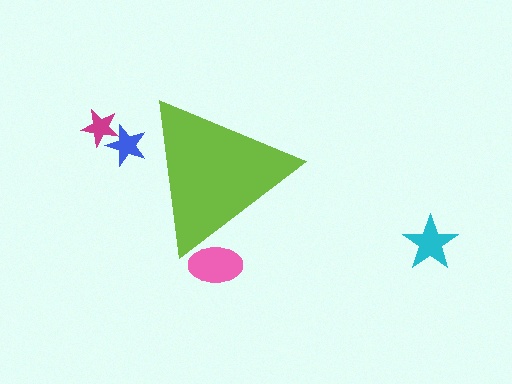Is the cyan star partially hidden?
No, the cyan star is fully visible.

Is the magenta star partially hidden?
No, the magenta star is fully visible.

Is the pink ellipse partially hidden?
Yes, the pink ellipse is partially hidden behind the lime triangle.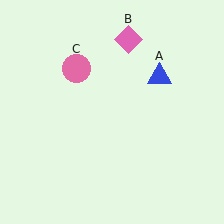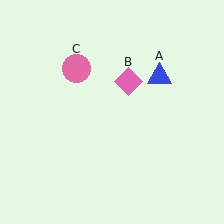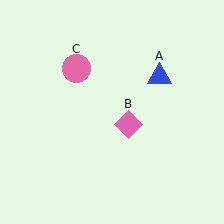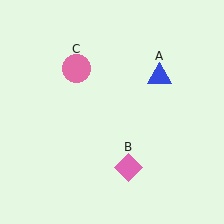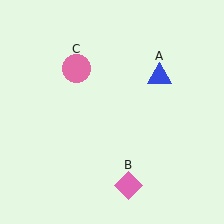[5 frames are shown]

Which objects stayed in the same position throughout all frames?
Blue triangle (object A) and pink circle (object C) remained stationary.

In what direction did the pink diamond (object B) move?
The pink diamond (object B) moved down.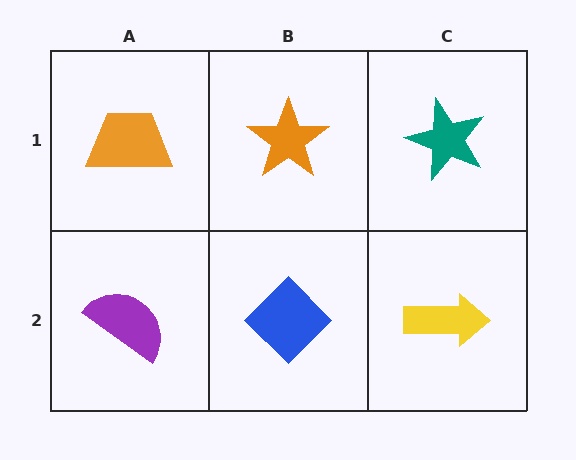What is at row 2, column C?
A yellow arrow.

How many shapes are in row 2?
3 shapes.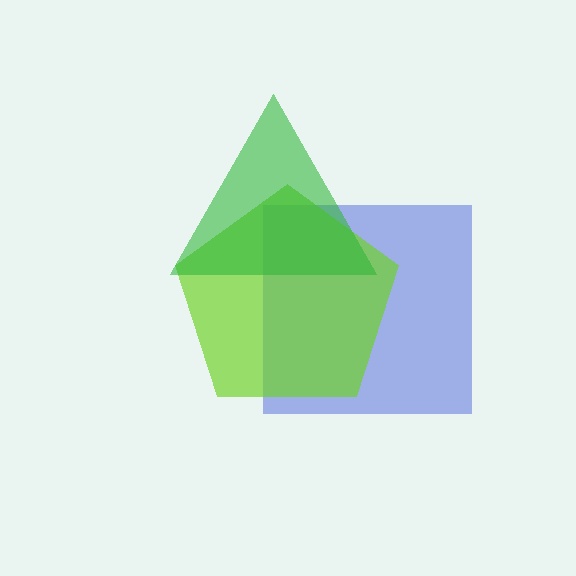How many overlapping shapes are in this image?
There are 3 overlapping shapes in the image.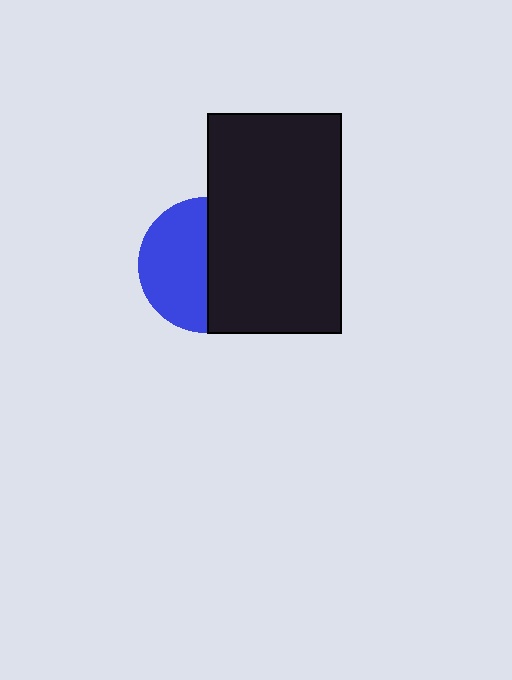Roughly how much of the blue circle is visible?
About half of it is visible (roughly 51%).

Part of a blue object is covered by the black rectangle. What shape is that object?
It is a circle.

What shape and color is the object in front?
The object in front is a black rectangle.